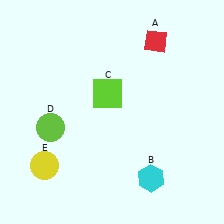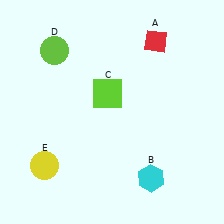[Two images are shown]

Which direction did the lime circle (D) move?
The lime circle (D) moved up.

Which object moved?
The lime circle (D) moved up.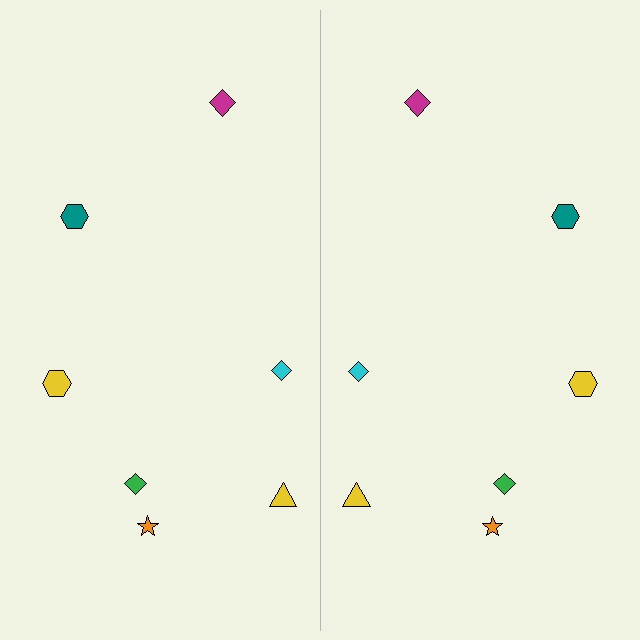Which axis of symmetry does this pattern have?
The pattern has a vertical axis of symmetry running through the center of the image.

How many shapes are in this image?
There are 14 shapes in this image.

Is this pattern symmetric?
Yes, this pattern has bilateral (reflection) symmetry.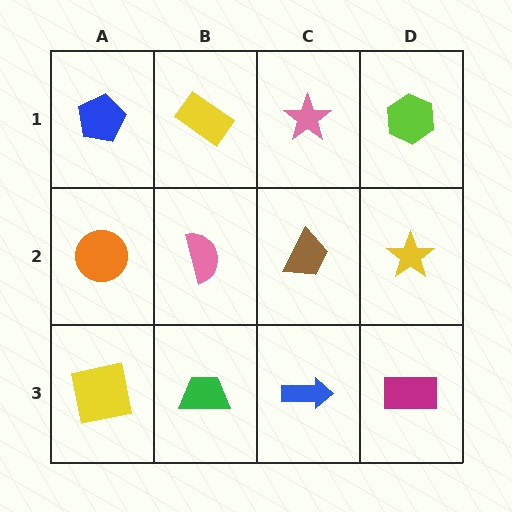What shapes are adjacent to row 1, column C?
A brown trapezoid (row 2, column C), a yellow rectangle (row 1, column B), a lime hexagon (row 1, column D).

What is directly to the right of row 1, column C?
A lime hexagon.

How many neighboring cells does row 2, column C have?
4.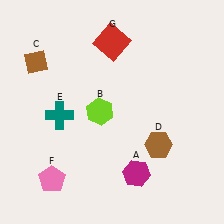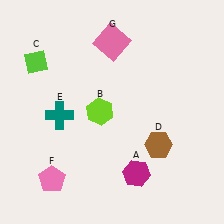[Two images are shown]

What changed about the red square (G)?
In Image 1, G is red. In Image 2, it changed to pink.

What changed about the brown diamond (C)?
In Image 1, C is brown. In Image 2, it changed to lime.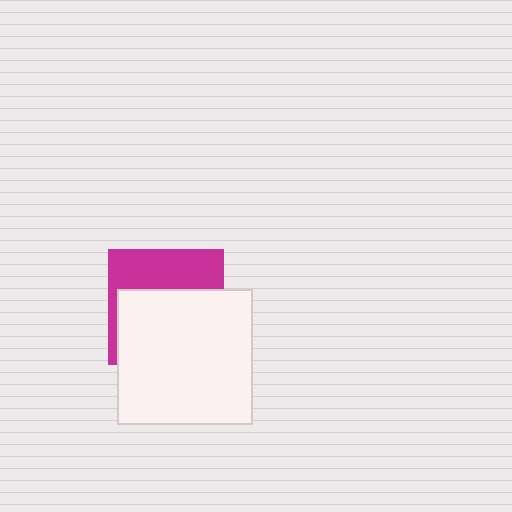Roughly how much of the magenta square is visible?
A small part of it is visible (roughly 40%).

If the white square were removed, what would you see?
You would see the complete magenta square.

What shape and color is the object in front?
The object in front is a white square.